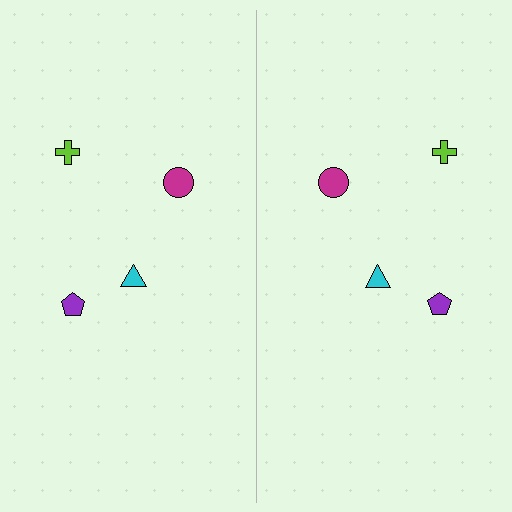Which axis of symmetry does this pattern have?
The pattern has a vertical axis of symmetry running through the center of the image.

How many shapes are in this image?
There are 8 shapes in this image.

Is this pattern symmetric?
Yes, this pattern has bilateral (reflection) symmetry.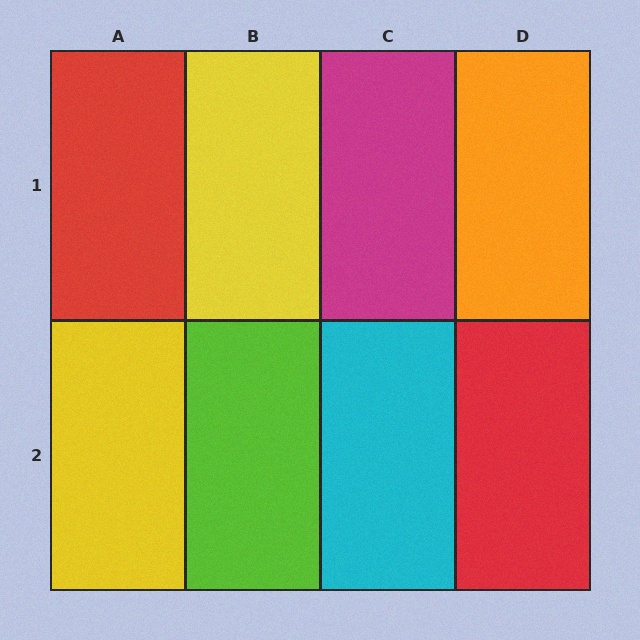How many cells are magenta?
1 cell is magenta.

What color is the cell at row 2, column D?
Red.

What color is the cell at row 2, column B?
Lime.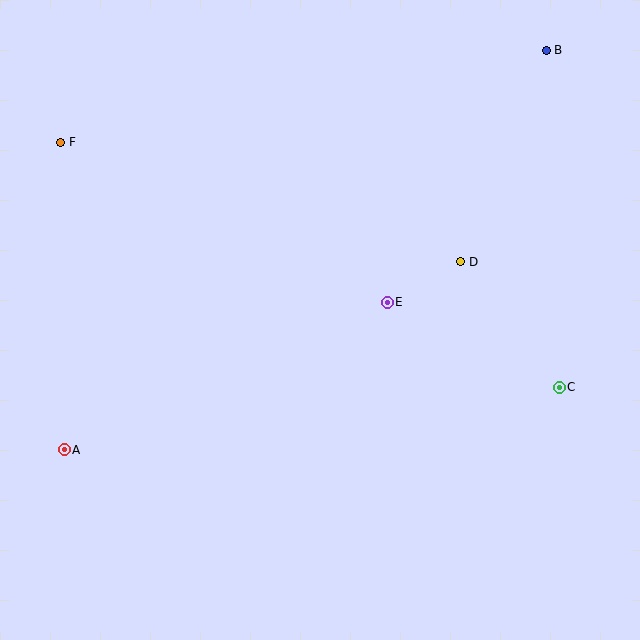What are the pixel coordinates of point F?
Point F is at (61, 142).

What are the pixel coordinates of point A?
Point A is at (64, 450).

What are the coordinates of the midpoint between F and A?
The midpoint between F and A is at (62, 296).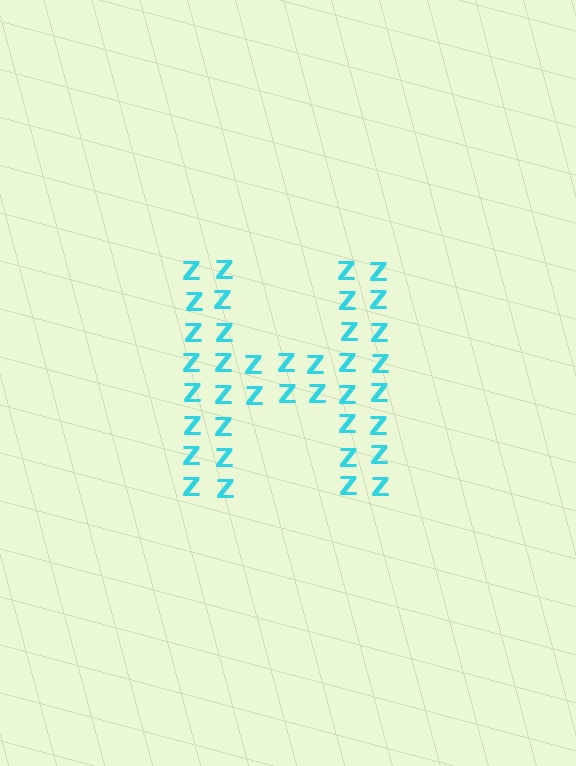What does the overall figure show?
The overall figure shows the letter H.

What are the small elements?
The small elements are letter Z's.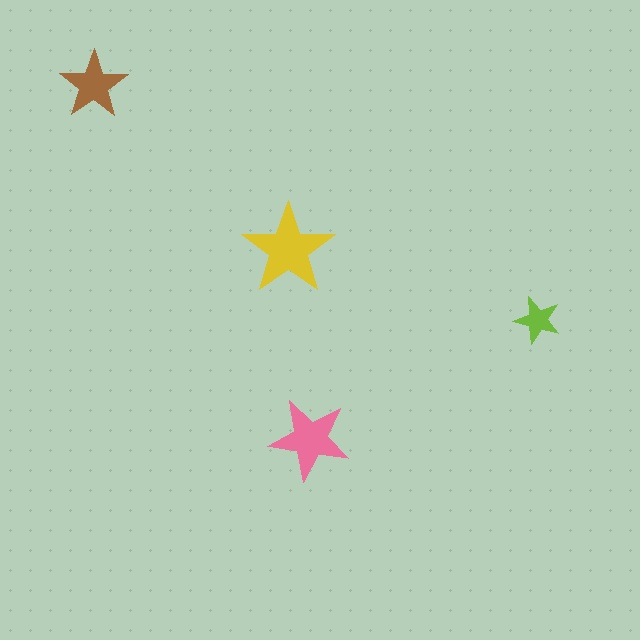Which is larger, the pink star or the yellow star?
The yellow one.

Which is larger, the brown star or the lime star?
The brown one.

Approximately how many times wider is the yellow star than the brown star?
About 1.5 times wider.